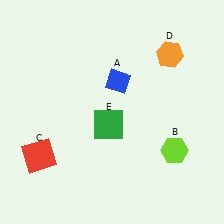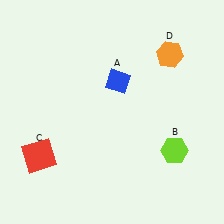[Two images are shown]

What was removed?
The green square (E) was removed in Image 2.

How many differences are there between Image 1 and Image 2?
There is 1 difference between the two images.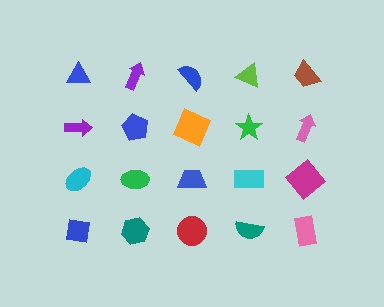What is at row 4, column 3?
A red circle.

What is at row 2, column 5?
A pink arrow.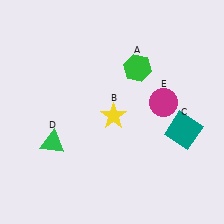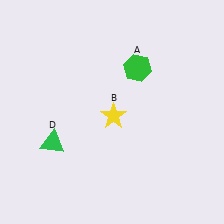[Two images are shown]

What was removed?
The teal square (C), the magenta circle (E) were removed in Image 2.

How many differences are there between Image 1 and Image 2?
There are 2 differences between the two images.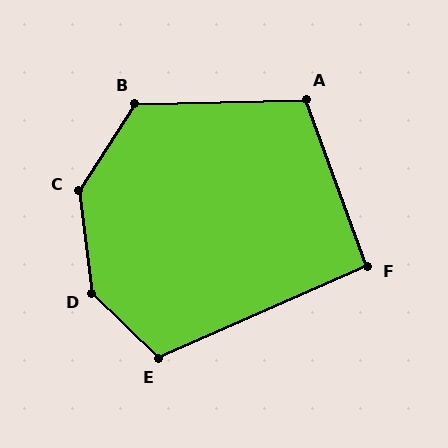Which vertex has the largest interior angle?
D, at approximately 141 degrees.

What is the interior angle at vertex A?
Approximately 108 degrees (obtuse).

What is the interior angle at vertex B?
Approximately 125 degrees (obtuse).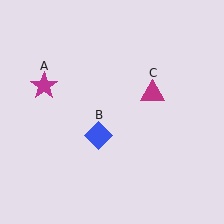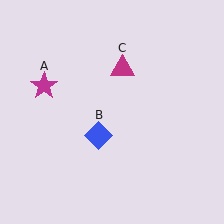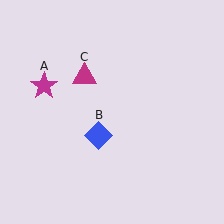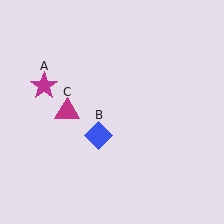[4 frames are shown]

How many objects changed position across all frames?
1 object changed position: magenta triangle (object C).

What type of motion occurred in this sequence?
The magenta triangle (object C) rotated counterclockwise around the center of the scene.